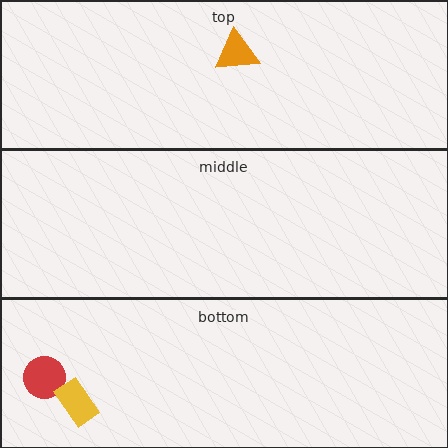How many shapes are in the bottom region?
2.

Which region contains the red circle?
The bottom region.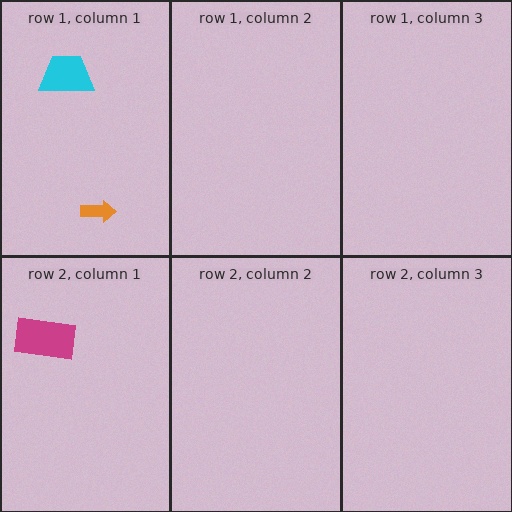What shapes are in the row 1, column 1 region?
The orange arrow, the cyan trapezoid.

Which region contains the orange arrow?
The row 1, column 1 region.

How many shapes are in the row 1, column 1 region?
2.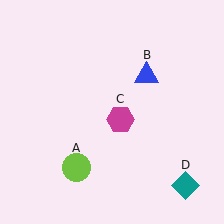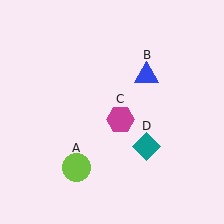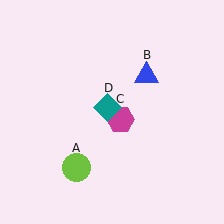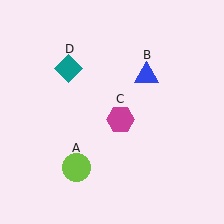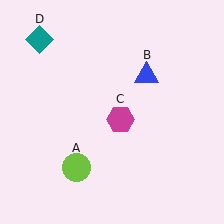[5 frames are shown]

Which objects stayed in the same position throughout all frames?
Lime circle (object A) and blue triangle (object B) and magenta hexagon (object C) remained stationary.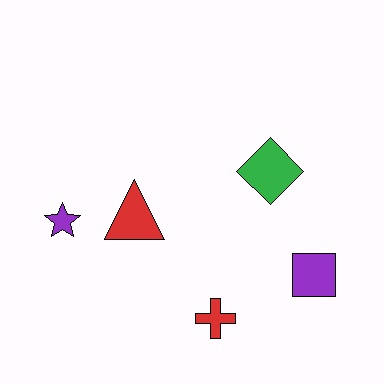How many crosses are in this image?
There is 1 cross.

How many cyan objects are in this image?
There are no cyan objects.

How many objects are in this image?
There are 5 objects.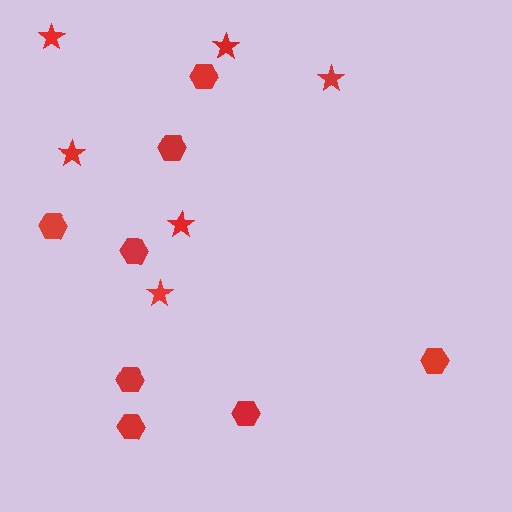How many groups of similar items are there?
There are 2 groups: one group of hexagons (8) and one group of stars (6).